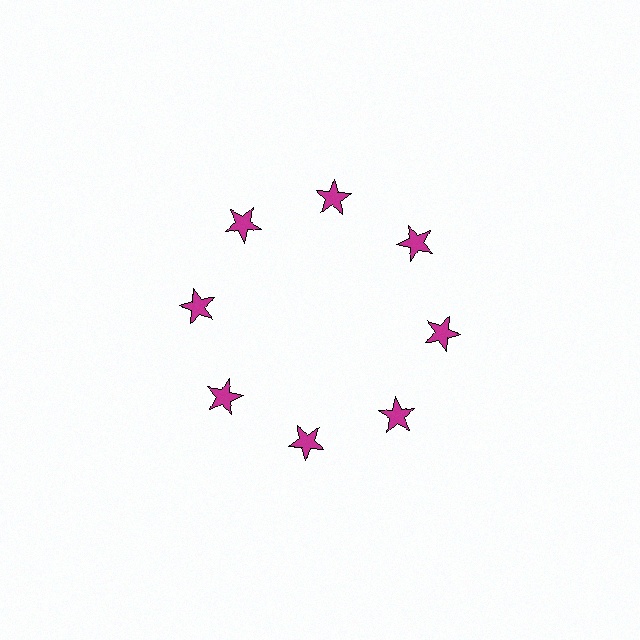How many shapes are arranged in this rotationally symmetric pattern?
There are 8 shapes, arranged in 8 groups of 1.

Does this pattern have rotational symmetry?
Yes, this pattern has 8-fold rotational symmetry. It looks the same after rotating 45 degrees around the center.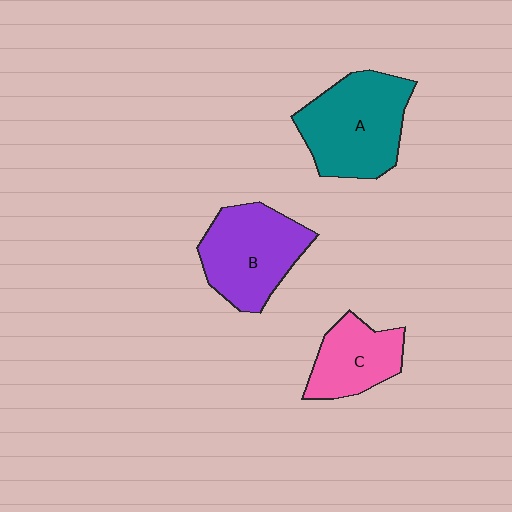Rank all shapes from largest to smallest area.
From largest to smallest: A (teal), B (purple), C (pink).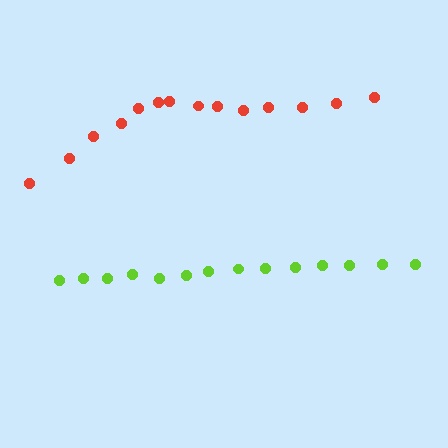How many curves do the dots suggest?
There are 2 distinct paths.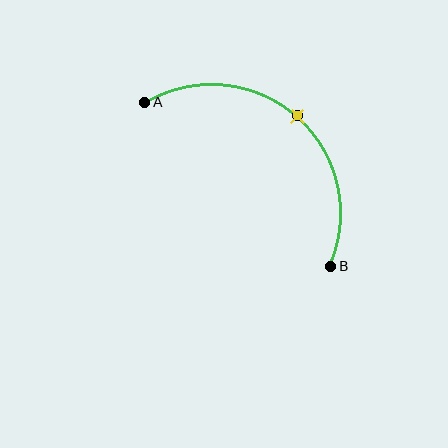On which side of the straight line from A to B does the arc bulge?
The arc bulges above and to the right of the straight line connecting A and B.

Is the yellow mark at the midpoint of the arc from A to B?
Yes. The yellow mark lies on the arc at equal arc-length from both A and B — it is the arc midpoint.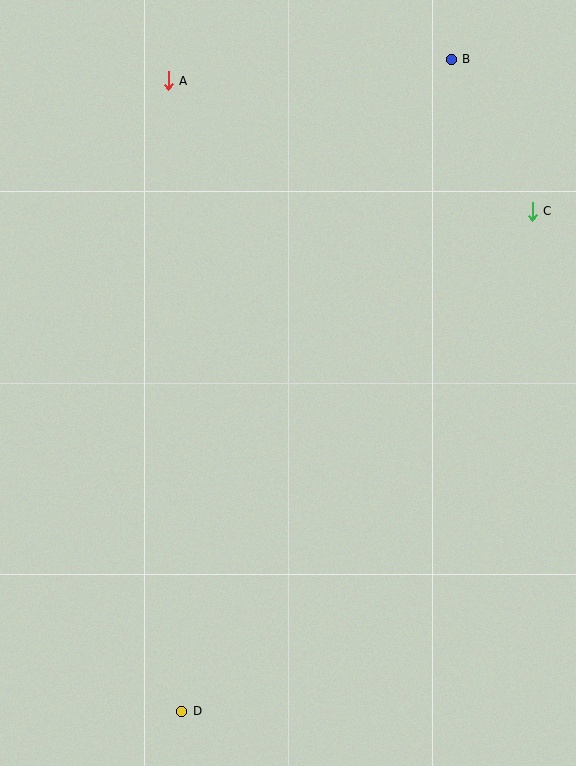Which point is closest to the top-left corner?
Point A is closest to the top-left corner.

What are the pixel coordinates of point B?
Point B is at (451, 59).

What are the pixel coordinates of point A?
Point A is at (168, 81).